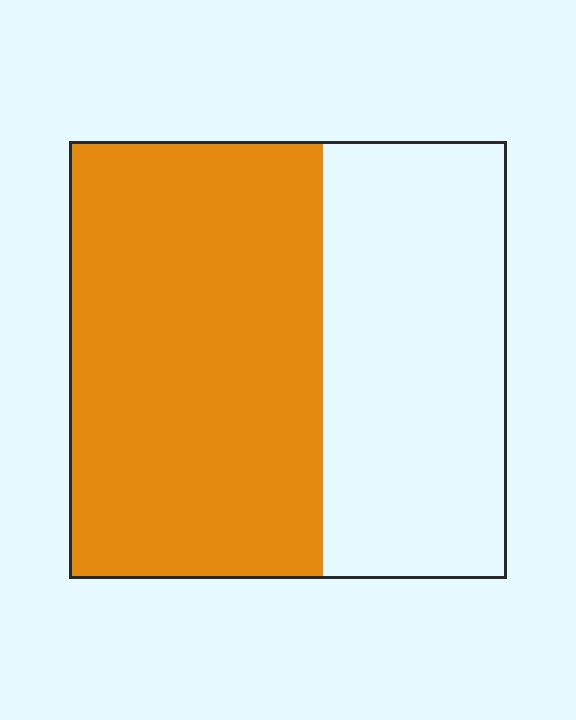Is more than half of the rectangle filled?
Yes.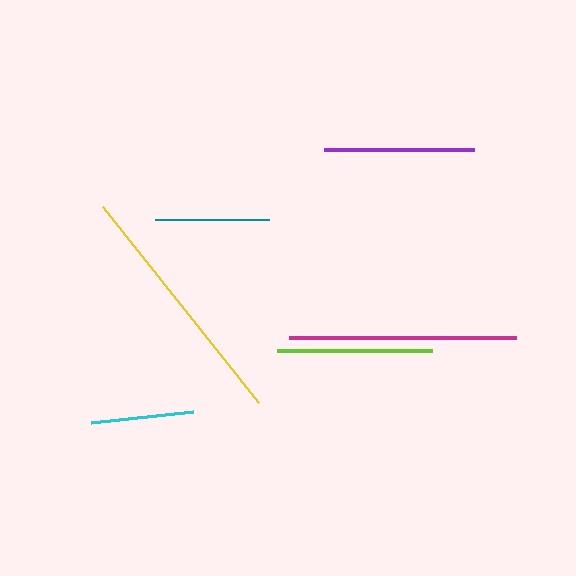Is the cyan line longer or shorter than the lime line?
The lime line is longer than the cyan line.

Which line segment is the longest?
The yellow line is the longest at approximately 251 pixels.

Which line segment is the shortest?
The cyan line is the shortest at approximately 102 pixels.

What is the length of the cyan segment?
The cyan segment is approximately 102 pixels long.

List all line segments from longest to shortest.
From longest to shortest: yellow, magenta, lime, purple, teal, cyan.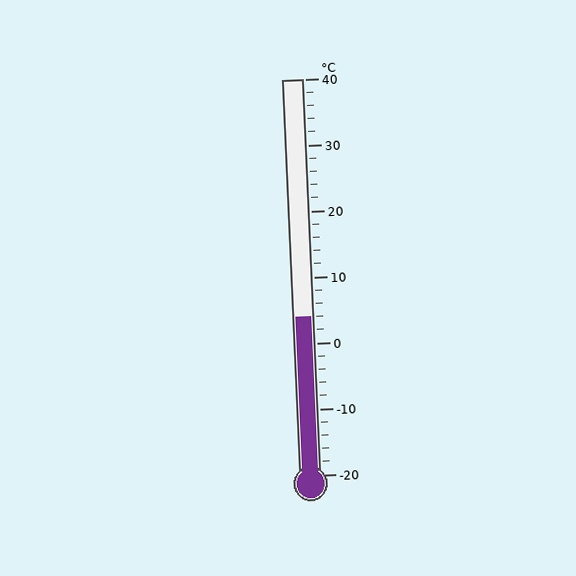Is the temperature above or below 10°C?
The temperature is below 10°C.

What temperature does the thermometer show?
The thermometer shows approximately 4°C.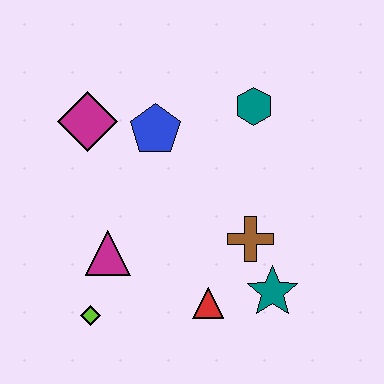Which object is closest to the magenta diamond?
The blue pentagon is closest to the magenta diamond.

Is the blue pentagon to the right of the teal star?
No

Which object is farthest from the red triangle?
The magenta diamond is farthest from the red triangle.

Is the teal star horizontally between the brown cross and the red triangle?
No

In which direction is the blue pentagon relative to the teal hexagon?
The blue pentagon is to the left of the teal hexagon.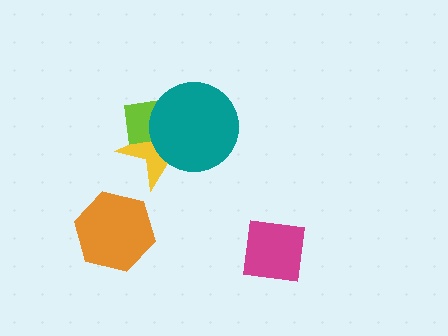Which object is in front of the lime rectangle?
The teal circle is in front of the lime rectangle.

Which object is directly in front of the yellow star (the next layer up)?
The lime rectangle is directly in front of the yellow star.